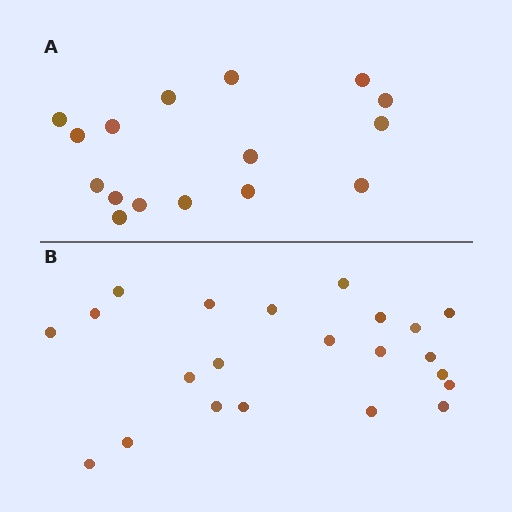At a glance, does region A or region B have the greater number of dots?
Region B (the bottom region) has more dots.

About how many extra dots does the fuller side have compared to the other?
Region B has about 6 more dots than region A.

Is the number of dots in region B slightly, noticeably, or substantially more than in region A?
Region B has noticeably more, but not dramatically so. The ratio is roughly 1.4 to 1.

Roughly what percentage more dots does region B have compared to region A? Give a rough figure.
About 40% more.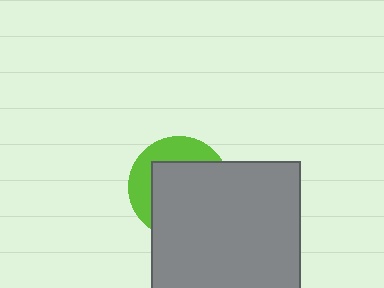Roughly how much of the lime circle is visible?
A small part of it is visible (roughly 35%).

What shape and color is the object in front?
The object in front is a gray square.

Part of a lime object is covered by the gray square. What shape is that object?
It is a circle.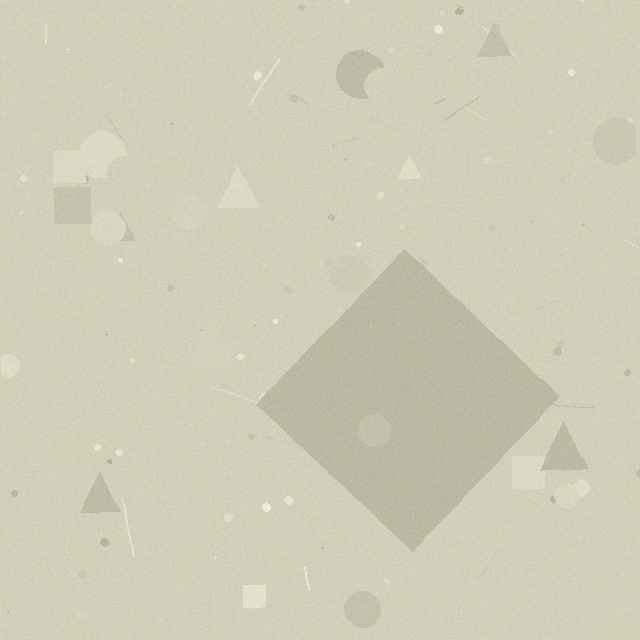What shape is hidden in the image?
A diamond is hidden in the image.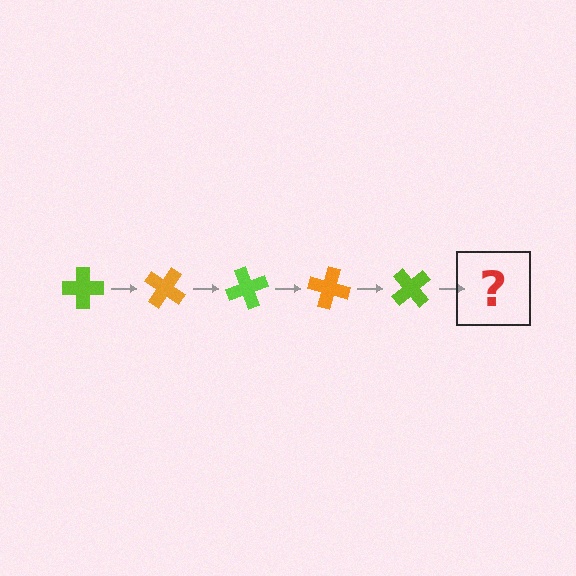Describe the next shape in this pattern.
It should be an orange cross, rotated 175 degrees from the start.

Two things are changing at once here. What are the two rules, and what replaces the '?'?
The two rules are that it rotates 35 degrees each step and the color cycles through lime and orange. The '?' should be an orange cross, rotated 175 degrees from the start.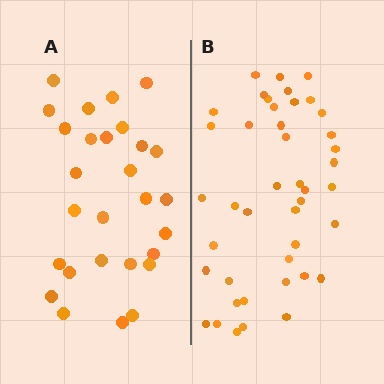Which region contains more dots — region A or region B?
Region B (the right region) has more dots.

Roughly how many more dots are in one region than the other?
Region B has approximately 15 more dots than region A.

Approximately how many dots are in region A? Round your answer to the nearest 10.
About 30 dots. (The exact count is 28, which rounds to 30.)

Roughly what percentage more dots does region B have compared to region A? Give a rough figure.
About 55% more.